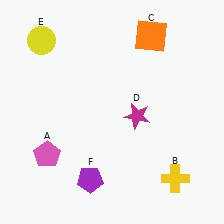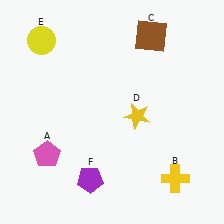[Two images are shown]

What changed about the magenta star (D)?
In Image 1, D is magenta. In Image 2, it changed to yellow.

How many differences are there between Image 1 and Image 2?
There are 2 differences between the two images.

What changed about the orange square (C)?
In Image 1, C is orange. In Image 2, it changed to brown.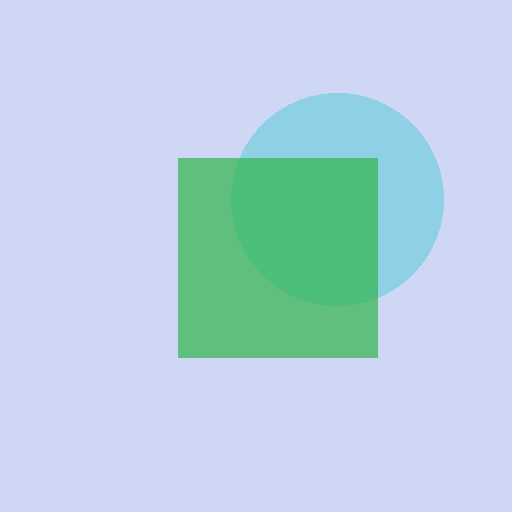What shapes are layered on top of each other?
The layered shapes are: a cyan circle, a green square.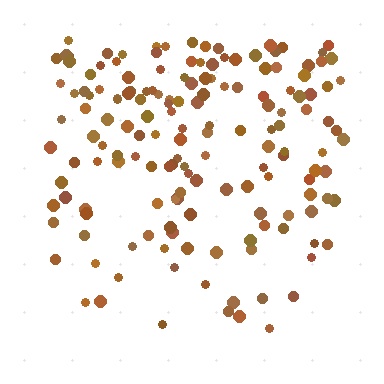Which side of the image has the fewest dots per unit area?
The bottom.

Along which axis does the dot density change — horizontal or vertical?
Vertical.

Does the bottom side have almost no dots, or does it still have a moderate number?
Still a moderate number, just noticeably fewer than the top.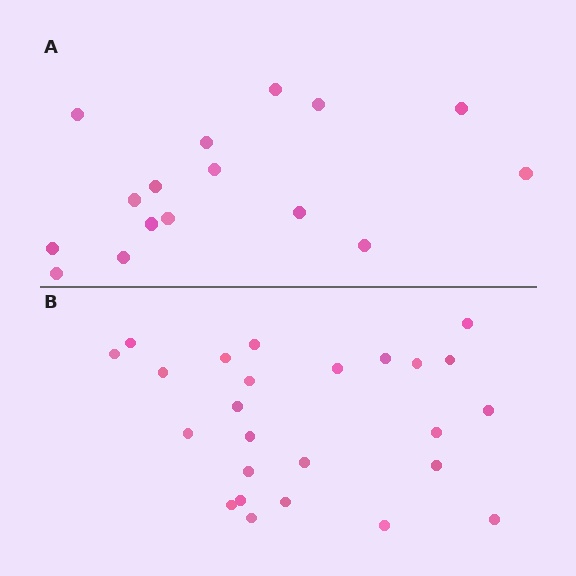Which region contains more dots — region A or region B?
Region B (the bottom region) has more dots.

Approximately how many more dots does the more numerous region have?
Region B has roughly 8 or so more dots than region A.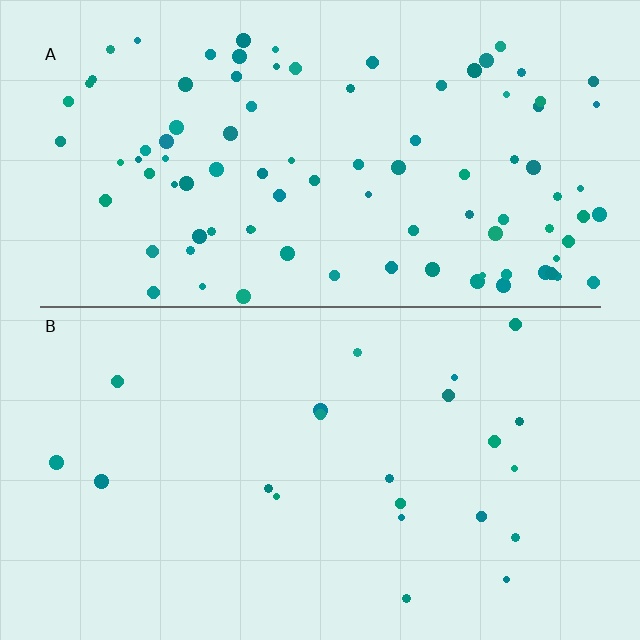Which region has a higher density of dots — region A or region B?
A (the top).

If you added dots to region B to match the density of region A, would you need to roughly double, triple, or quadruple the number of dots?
Approximately quadruple.